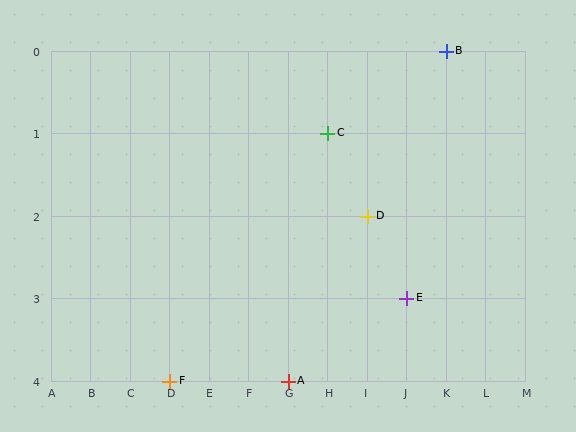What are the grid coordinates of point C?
Point C is at grid coordinates (H, 1).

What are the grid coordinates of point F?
Point F is at grid coordinates (D, 4).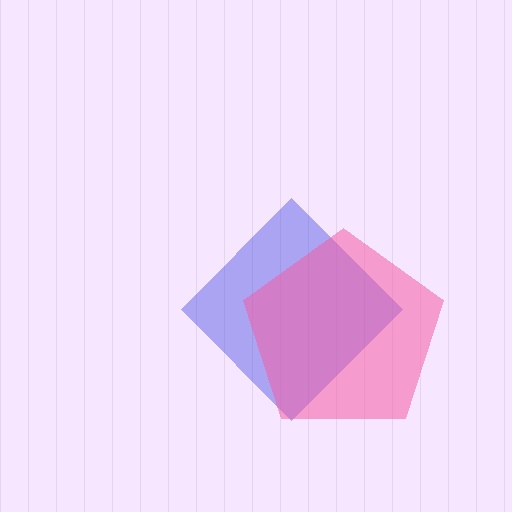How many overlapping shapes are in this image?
There are 2 overlapping shapes in the image.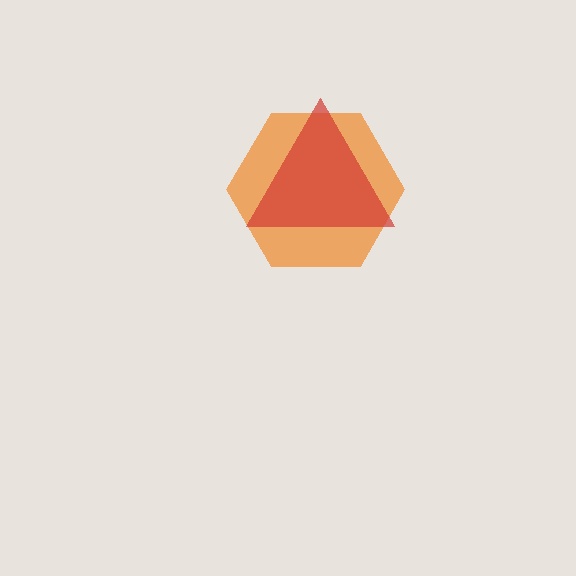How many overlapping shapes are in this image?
There are 2 overlapping shapes in the image.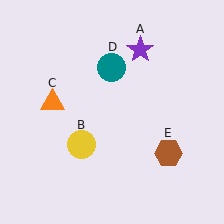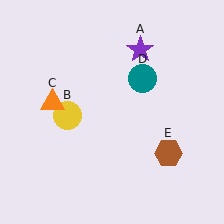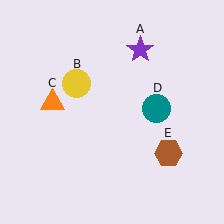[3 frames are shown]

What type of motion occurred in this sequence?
The yellow circle (object B), teal circle (object D) rotated clockwise around the center of the scene.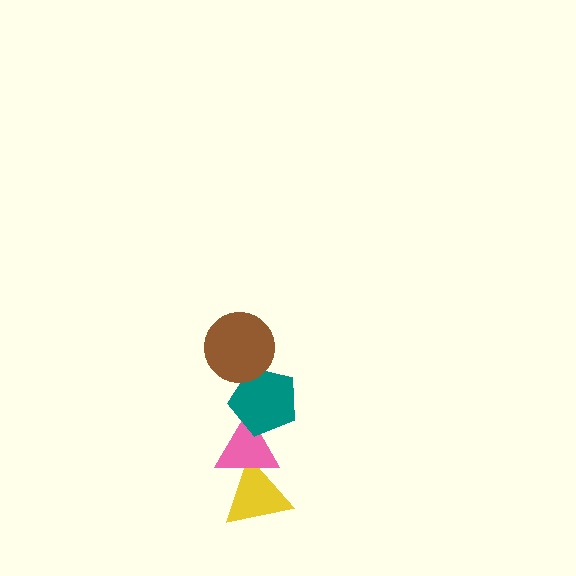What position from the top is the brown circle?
The brown circle is 1st from the top.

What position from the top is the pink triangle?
The pink triangle is 3rd from the top.